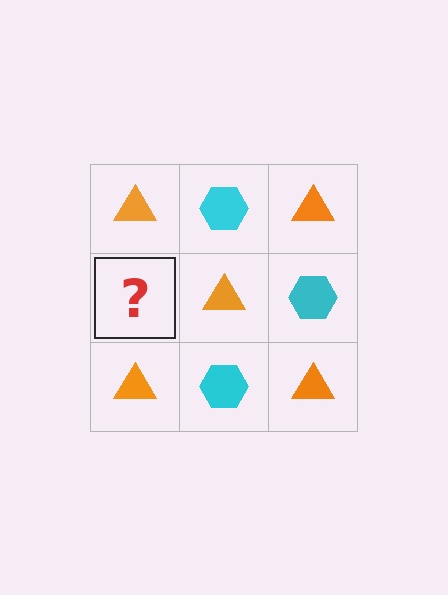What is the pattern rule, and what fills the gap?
The rule is that it alternates orange triangle and cyan hexagon in a checkerboard pattern. The gap should be filled with a cyan hexagon.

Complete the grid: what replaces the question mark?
The question mark should be replaced with a cyan hexagon.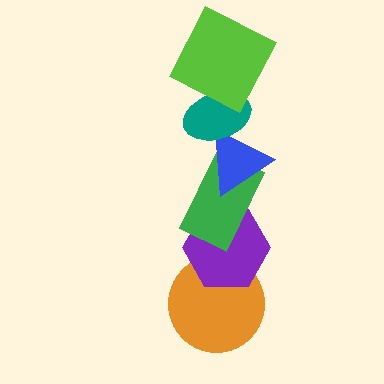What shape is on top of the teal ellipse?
The lime square is on top of the teal ellipse.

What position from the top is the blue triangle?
The blue triangle is 3rd from the top.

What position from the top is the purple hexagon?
The purple hexagon is 5th from the top.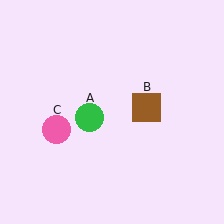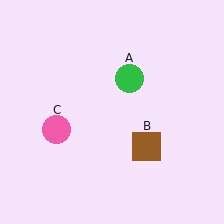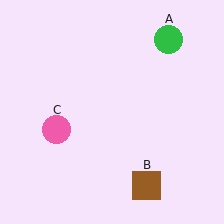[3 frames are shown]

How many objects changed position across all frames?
2 objects changed position: green circle (object A), brown square (object B).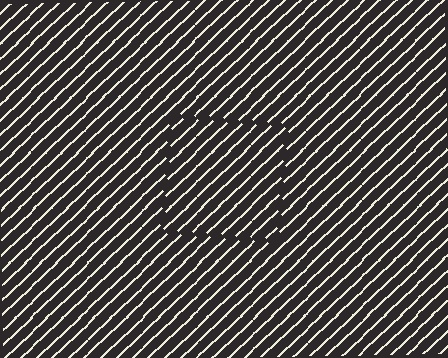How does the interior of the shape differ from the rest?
The interior of the shape contains the same grating, shifted by half a period — the contour is defined by the phase discontinuity where line-ends from the inner and outer gratings abut.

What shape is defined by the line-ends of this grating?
An illusory square. The interior of the shape contains the same grating, shifted by half a period — the contour is defined by the phase discontinuity where line-ends from the inner and outer gratings abut.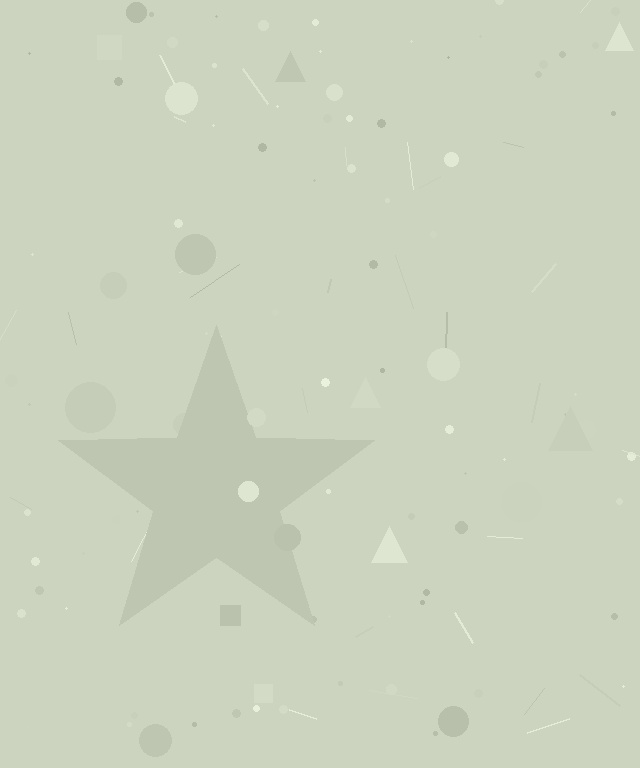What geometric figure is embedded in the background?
A star is embedded in the background.